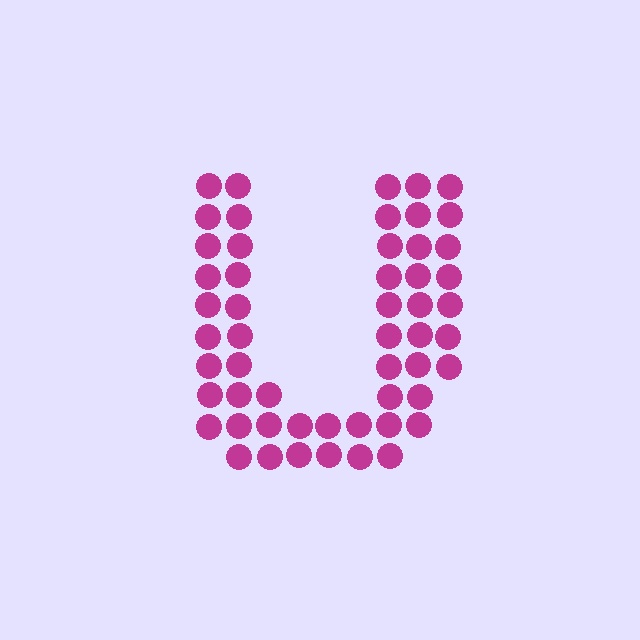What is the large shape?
The large shape is the letter U.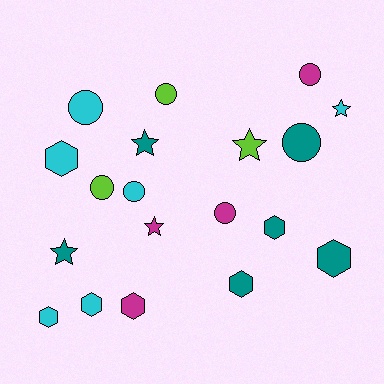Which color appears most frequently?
Teal, with 6 objects.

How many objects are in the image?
There are 19 objects.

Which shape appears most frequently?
Hexagon, with 7 objects.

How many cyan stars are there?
There is 1 cyan star.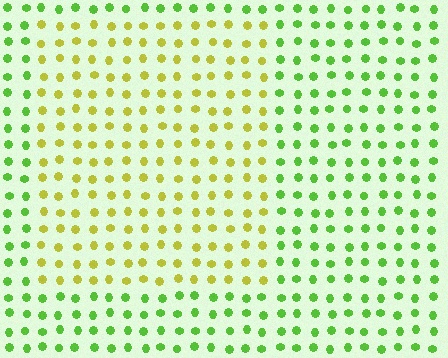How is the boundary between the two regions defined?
The boundary is defined purely by a slight shift in hue (about 44 degrees). Spacing, size, and orientation are identical on both sides.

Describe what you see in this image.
The image is filled with small lime elements in a uniform arrangement. A rectangle-shaped region is visible where the elements are tinted to a slightly different hue, forming a subtle color boundary.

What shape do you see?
I see a rectangle.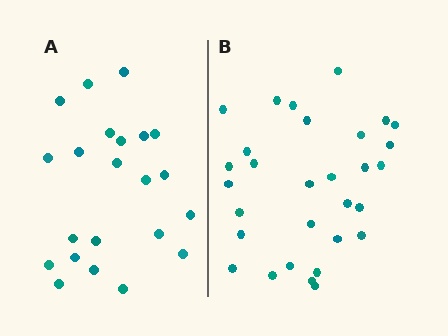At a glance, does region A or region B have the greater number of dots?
Region B (the right region) has more dots.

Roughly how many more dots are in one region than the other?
Region B has roughly 8 or so more dots than region A.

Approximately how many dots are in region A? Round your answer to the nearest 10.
About 20 dots. (The exact count is 22, which rounds to 20.)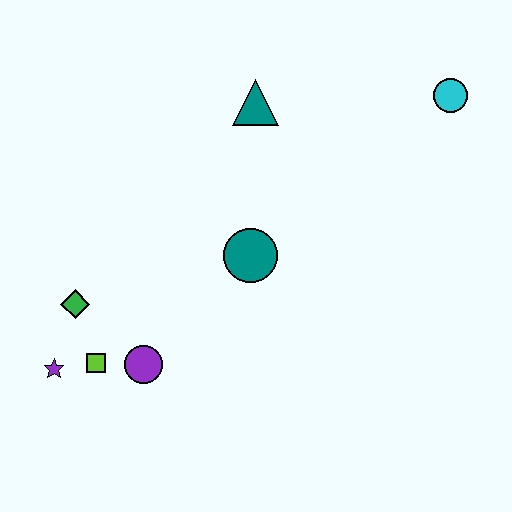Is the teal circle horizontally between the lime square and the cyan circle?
Yes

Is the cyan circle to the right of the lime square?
Yes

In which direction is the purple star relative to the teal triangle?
The purple star is below the teal triangle.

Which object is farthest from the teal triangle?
The purple star is farthest from the teal triangle.